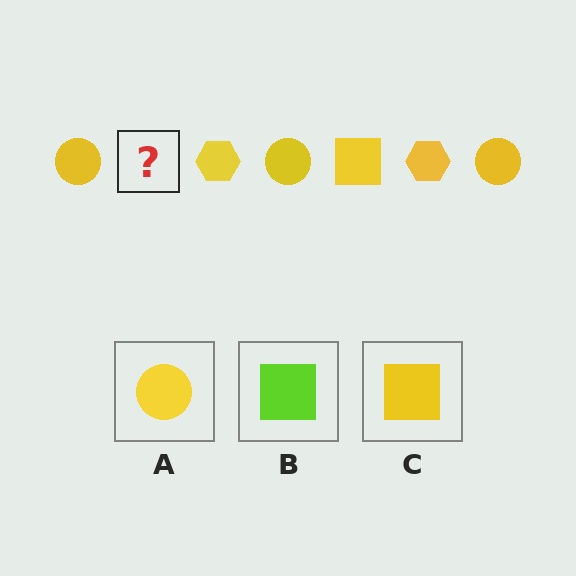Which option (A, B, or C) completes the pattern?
C.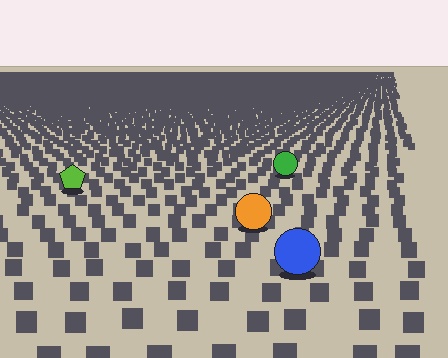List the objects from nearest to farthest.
From nearest to farthest: the blue circle, the orange circle, the lime pentagon, the green circle.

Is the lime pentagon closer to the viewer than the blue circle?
No. The blue circle is closer — you can tell from the texture gradient: the ground texture is coarser near it.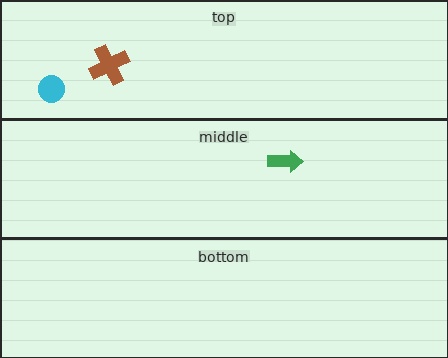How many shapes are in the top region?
2.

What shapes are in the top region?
The brown cross, the cyan circle.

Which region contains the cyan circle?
The top region.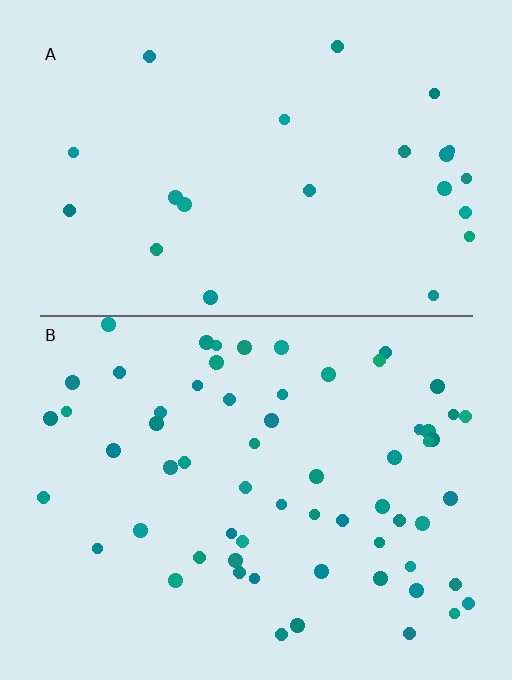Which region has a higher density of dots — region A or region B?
B (the bottom).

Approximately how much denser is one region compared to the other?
Approximately 2.7× — region B over region A.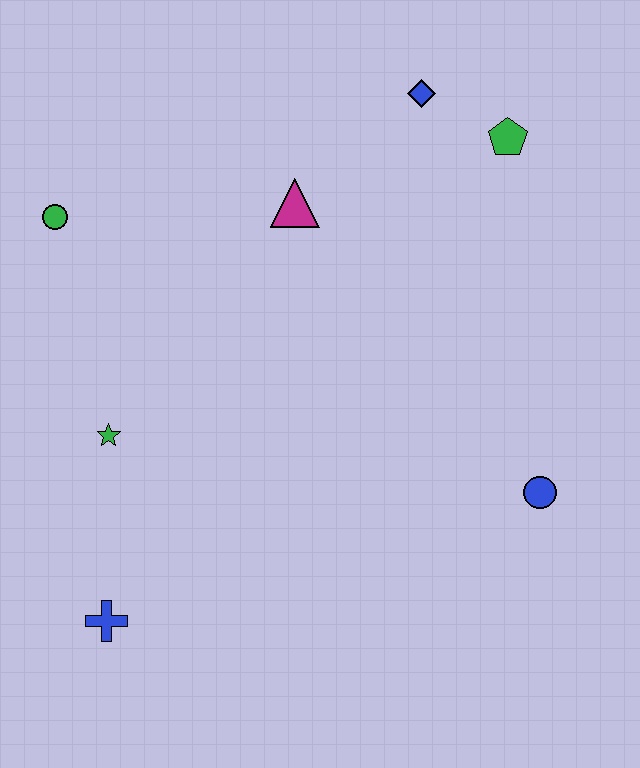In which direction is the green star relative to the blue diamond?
The green star is below the blue diamond.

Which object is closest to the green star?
The blue cross is closest to the green star.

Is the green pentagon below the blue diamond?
Yes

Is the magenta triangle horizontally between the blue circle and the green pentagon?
No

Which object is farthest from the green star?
The green pentagon is farthest from the green star.